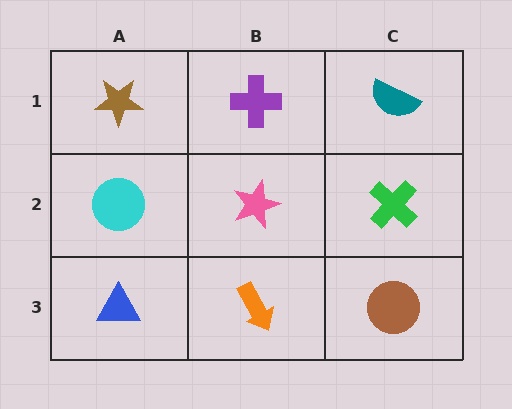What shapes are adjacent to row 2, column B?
A purple cross (row 1, column B), an orange arrow (row 3, column B), a cyan circle (row 2, column A), a green cross (row 2, column C).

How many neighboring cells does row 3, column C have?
2.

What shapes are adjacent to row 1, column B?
A pink star (row 2, column B), a brown star (row 1, column A), a teal semicircle (row 1, column C).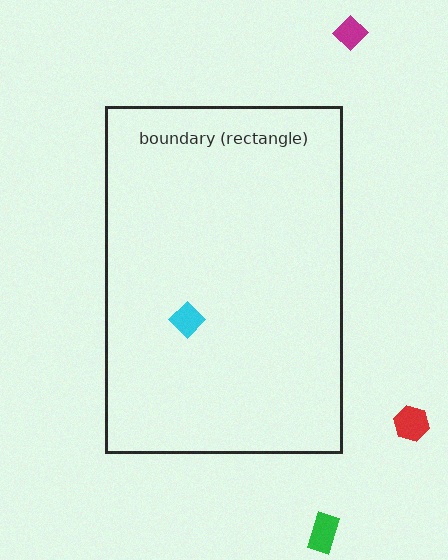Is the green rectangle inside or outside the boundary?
Outside.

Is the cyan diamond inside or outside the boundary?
Inside.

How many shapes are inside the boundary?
1 inside, 3 outside.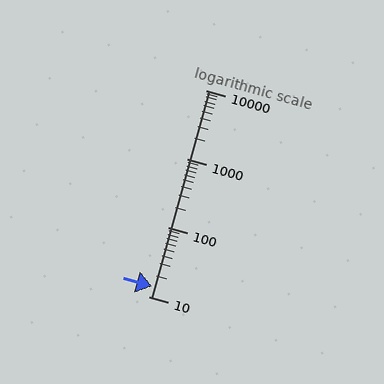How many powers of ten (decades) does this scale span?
The scale spans 3 decades, from 10 to 10000.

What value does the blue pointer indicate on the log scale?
The pointer indicates approximately 14.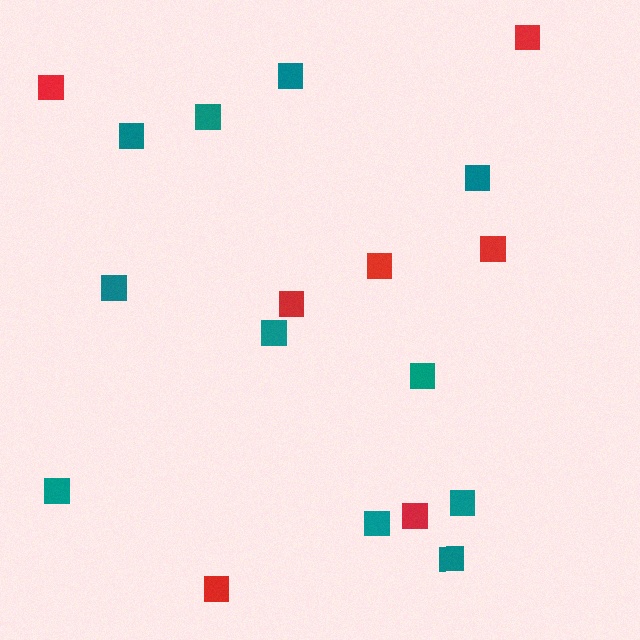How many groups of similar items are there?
There are 2 groups: one group of red squares (7) and one group of teal squares (11).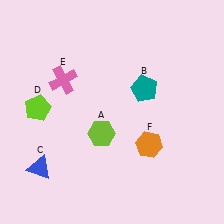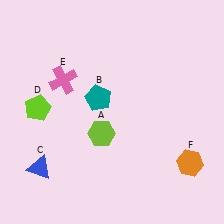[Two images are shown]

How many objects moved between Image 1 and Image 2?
2 objects moved between the two images.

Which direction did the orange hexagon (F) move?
The orange hexagon (F) moved right.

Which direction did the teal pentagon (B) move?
The teal pentagon (B) moved left.